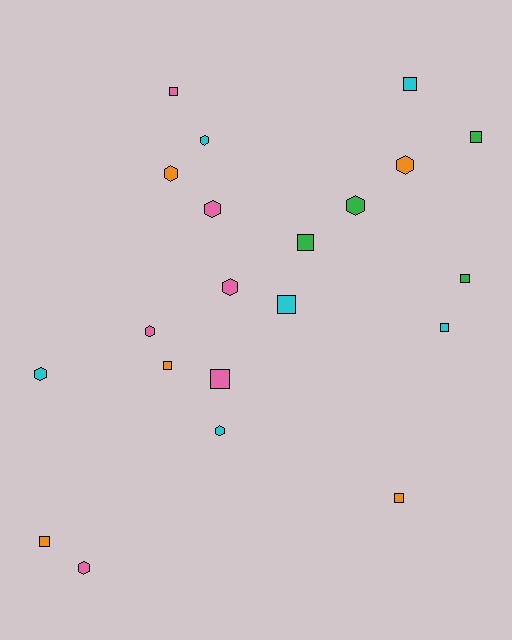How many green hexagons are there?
There is 1 green hexagon.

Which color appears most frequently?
Pink, with 6 objects.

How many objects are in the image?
There are 21 objects.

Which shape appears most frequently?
Square, with 11 objects.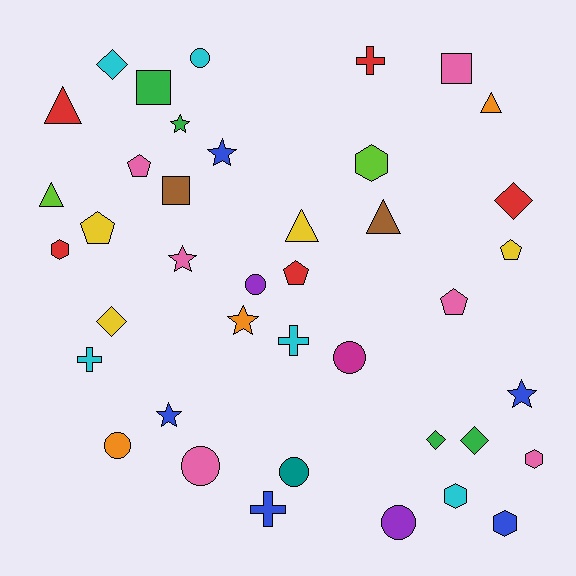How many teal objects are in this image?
There is 1 teal object.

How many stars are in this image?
There are 6 stars.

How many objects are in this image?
There are 40 objects.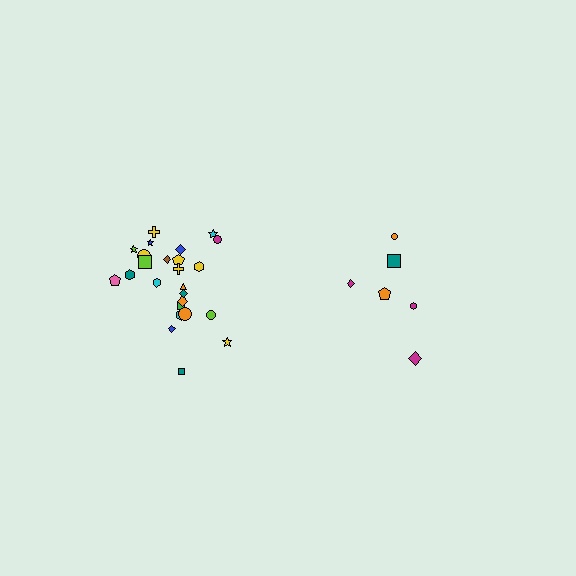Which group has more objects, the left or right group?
The left group.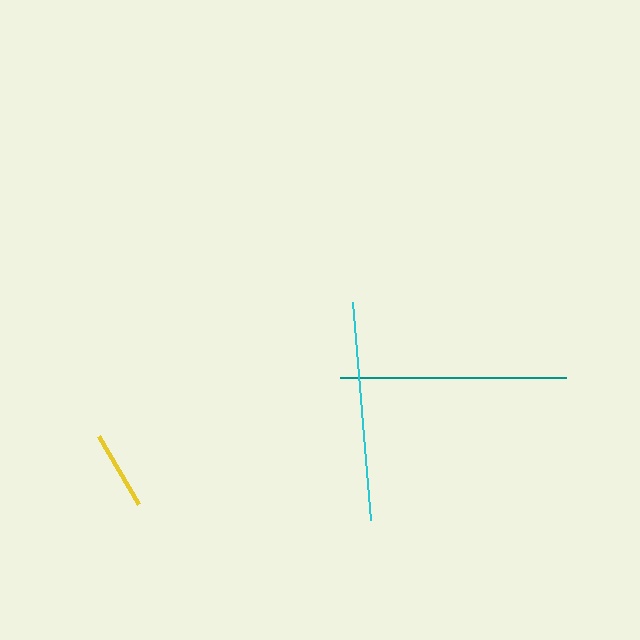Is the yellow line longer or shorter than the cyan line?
The cyan line is longer than the yellow line.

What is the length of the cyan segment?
The cyan segment is approximately 219 pixels long.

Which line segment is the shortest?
The yellow line is the shortest at approximately 79 pixels.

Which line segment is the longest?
The teal line is the longest at approximately 226 pixels.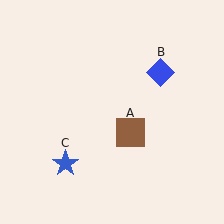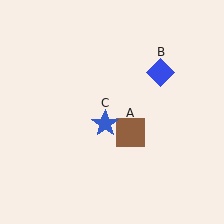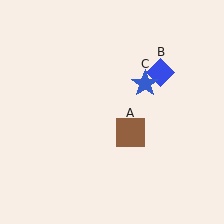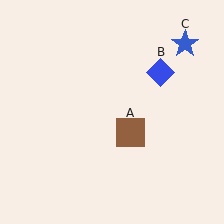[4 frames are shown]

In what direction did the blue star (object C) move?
The blue star (object C) moved up and to the right.